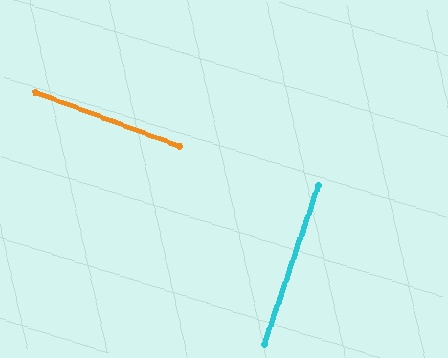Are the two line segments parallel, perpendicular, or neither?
Perpendicular — they meet at approximately 88°.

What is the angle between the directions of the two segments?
Approximately 88 degrees.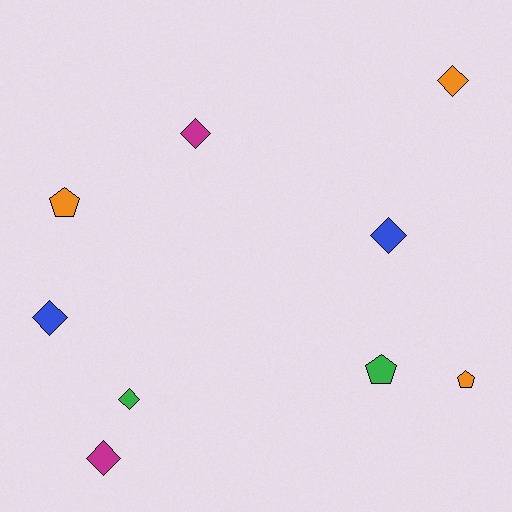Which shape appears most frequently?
Diamond, with 6 objects.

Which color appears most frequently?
Orange, with 3 objects.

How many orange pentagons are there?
There are 2 orange pentagons.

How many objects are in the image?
There are 9 objects.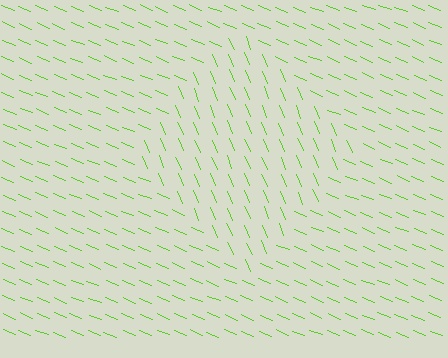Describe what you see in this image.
The image is filled with small lime line segments. A diamond region in the image has lines oriented differently from the surrounding lines, creating a visible texture boundary.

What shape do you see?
I see a diamond.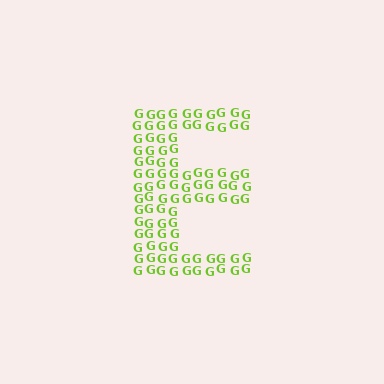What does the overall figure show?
The overall figure shows the letter E.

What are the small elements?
The small elements are letter G's.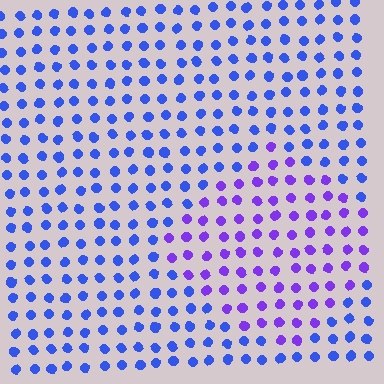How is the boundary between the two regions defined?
The boundary is defined purely by a slight shift in hue (about 37 degrees). Spacing, size, and orientation are identical on both sides.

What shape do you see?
I see a diamond.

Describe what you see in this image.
The image is filled with small blue elements in a uniform arrangement. A diamond-shaped region is visible where the elements are tinted to a slightly different hue, forming a subtle color boundary.